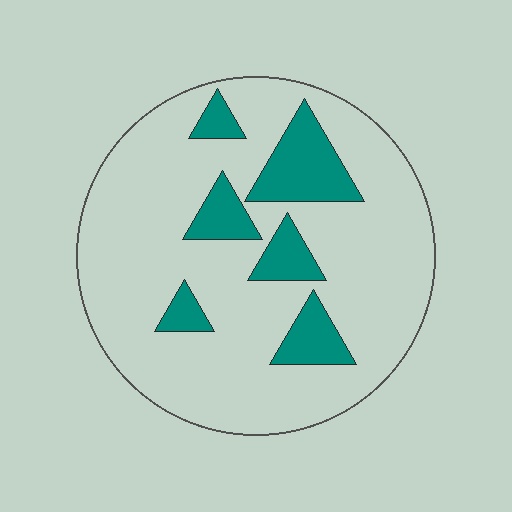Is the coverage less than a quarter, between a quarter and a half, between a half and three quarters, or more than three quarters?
Less than a quarter.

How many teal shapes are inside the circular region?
6.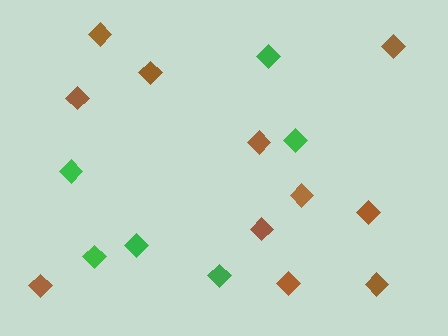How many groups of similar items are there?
There are 2 groups: one group of brown diamonds (11) and one group of green diamonds (6).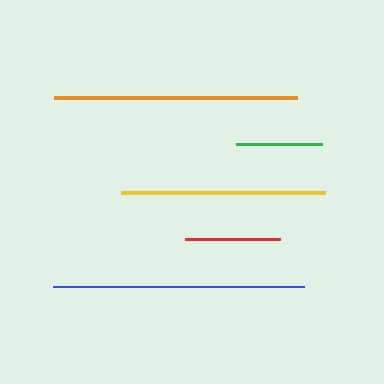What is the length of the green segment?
The green segment is approximately 86 pixels long.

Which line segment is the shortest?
The green line is the shortest at approximately 86 pixels.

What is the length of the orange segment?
The orange segment is approximately 243 pixels long.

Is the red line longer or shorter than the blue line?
The blue line is longer than the red line.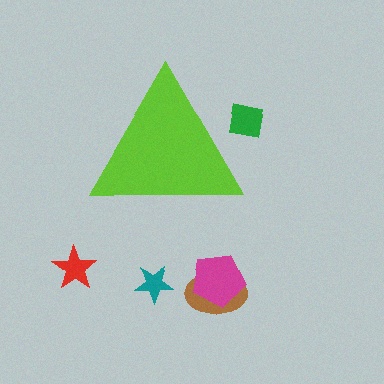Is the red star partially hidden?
No, the red star is fully visible.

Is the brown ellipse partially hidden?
No, the brown ellipse is fully visible.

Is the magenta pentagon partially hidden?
No, the magenta pentagon is fully visible.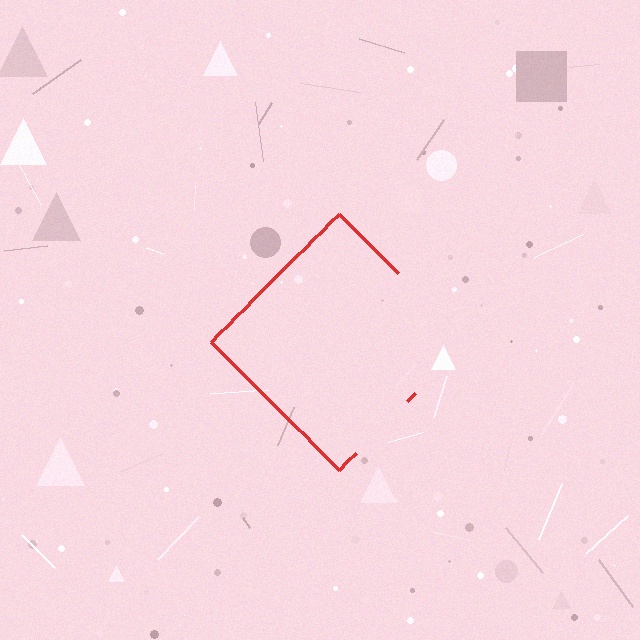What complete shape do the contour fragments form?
The contour fragments form a diamond.